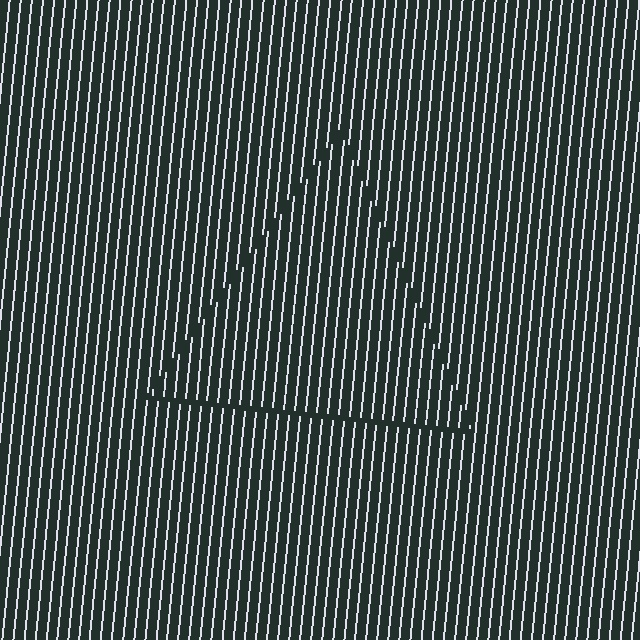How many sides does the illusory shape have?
3 sides — the line-ends trace a triangle.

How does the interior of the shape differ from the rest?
The interior of the shape contains the same grating, shifted by half a period — the contour is defined by the phase discontinuity where line-ends from the inner and outer gratings abut.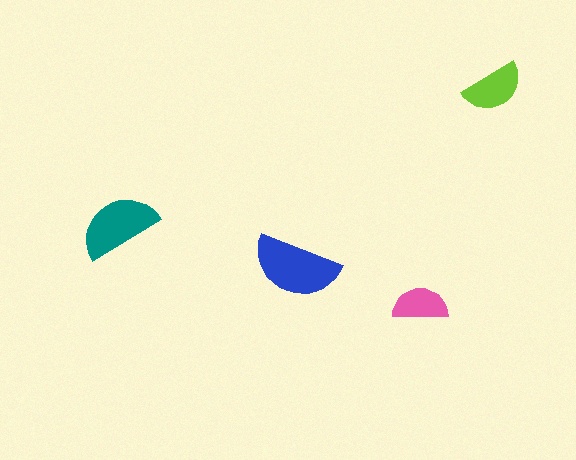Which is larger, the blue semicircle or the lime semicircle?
The blue one.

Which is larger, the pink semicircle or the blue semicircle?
The blue one.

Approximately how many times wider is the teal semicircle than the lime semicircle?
About 1.5 times wider.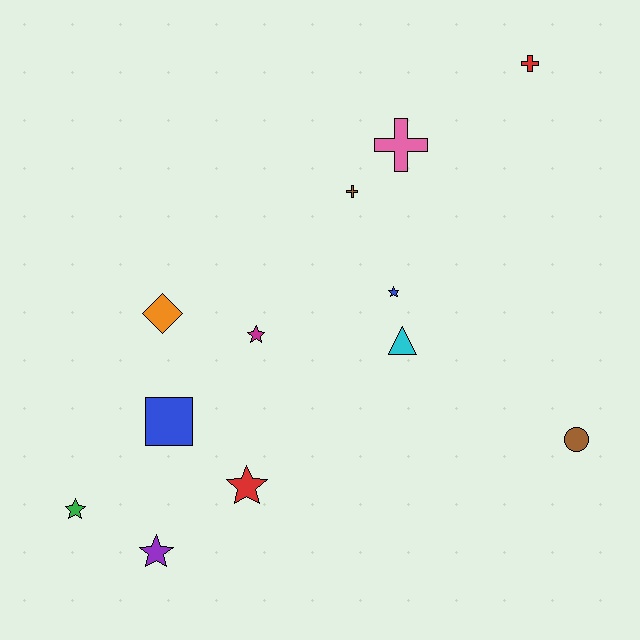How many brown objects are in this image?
There are 2 brown objects.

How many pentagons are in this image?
There are no pentagons.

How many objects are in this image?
There are 12 objects.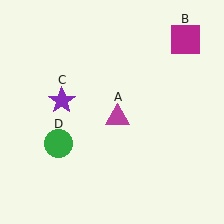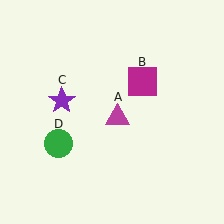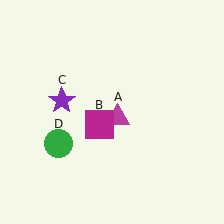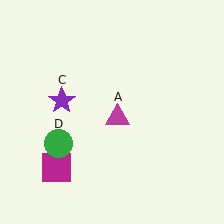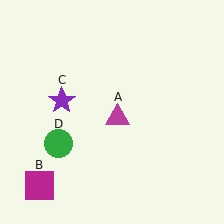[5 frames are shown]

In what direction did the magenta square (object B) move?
The magenta square (object B) moved down and to the left.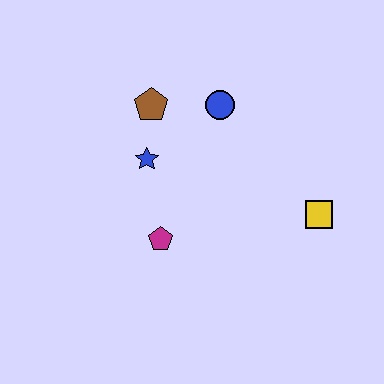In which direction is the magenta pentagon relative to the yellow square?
The magenta pentagon is to the left of the yellow square.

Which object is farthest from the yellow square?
The brown pentagon is farthest from the yellow square.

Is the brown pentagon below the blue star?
No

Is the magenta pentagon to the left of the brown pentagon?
No